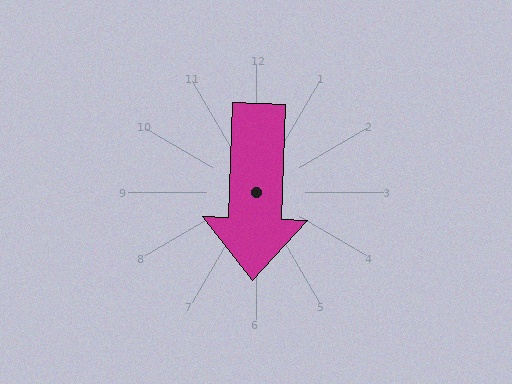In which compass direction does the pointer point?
South.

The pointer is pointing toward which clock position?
Roughly 6 o'clock.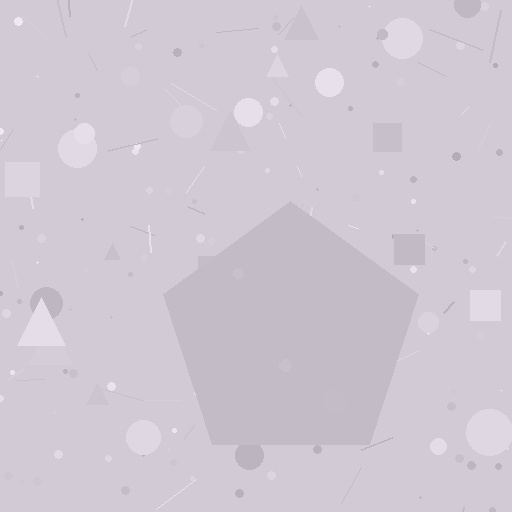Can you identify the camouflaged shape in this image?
The camouflaged shape is a pentagon.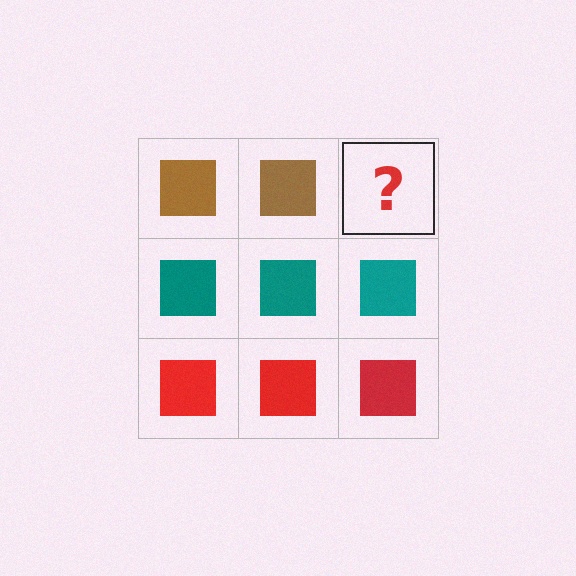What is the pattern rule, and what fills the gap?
The rule is that each row has a consistent color. The gap should be filled with a brown square.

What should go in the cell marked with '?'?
The missing cell should contain a brown square.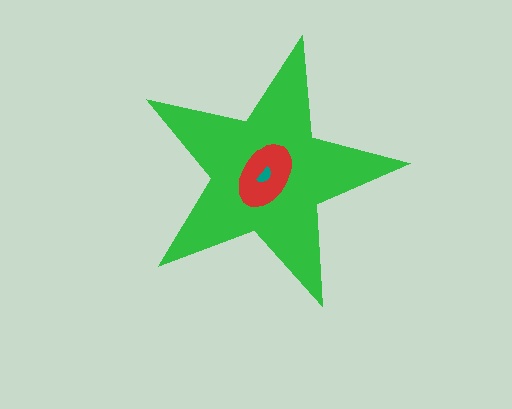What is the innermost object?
The teal semicircle.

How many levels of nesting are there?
3.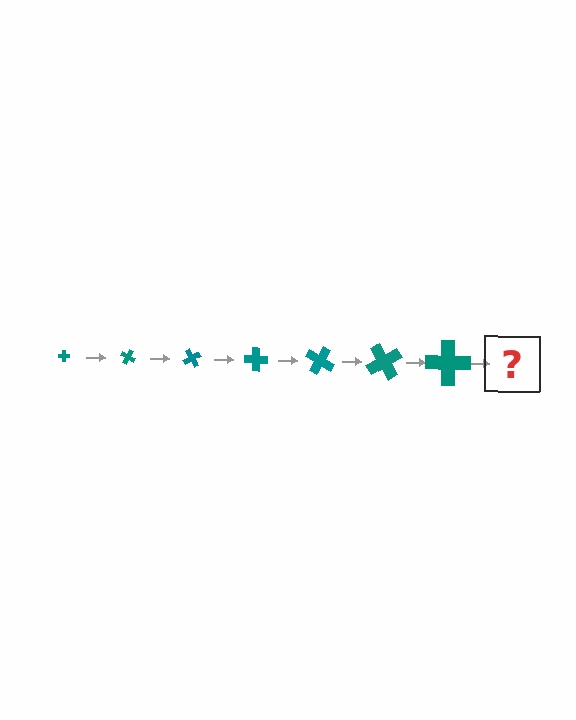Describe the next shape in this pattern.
It should be a cross, larger than the previous one and rotated 210 degrees from the start.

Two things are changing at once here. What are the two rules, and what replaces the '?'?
The two rules are that the cross grows larger each step and it rotates 30 degrees each step. The '?' should be a cross, larger than the previous one and rotated 210 degrees from the start.